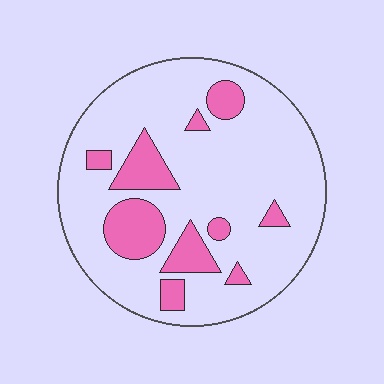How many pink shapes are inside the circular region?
10.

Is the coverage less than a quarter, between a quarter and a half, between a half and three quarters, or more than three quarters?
Less than a quarter.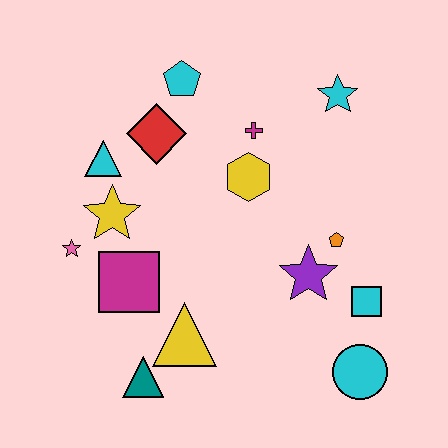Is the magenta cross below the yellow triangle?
No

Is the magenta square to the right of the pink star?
Yes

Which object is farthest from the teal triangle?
The cyan star is farthest from the teal triangle.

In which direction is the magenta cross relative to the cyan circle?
The magenta cross is above the cyan circle.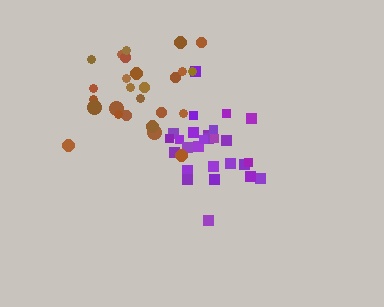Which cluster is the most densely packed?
Purple.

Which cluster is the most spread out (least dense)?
Brown.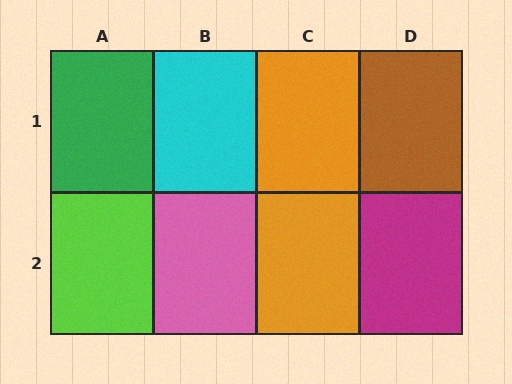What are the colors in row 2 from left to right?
Lime, pink, orange, magenta.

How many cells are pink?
1 cell is pink.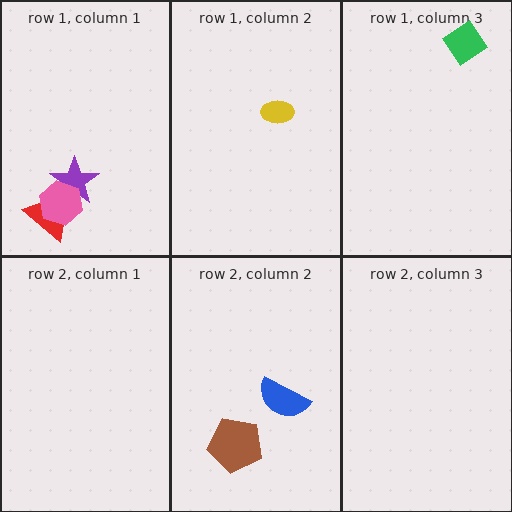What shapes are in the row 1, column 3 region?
The green diamond.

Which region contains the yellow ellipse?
The row 1, column 2 region.